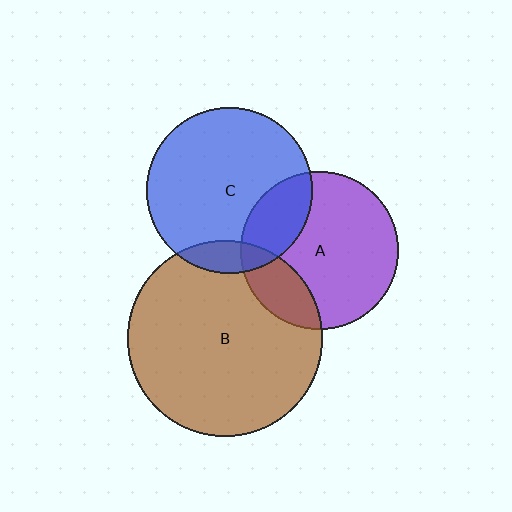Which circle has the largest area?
Circle B (brown).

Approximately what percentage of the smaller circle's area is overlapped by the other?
Approximately 10%.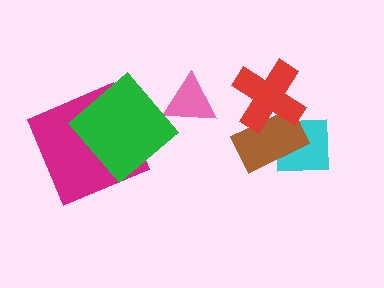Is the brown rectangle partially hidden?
Yes, it is partially covered by another shape.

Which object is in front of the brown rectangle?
The red cross is in front of the brown rectangle.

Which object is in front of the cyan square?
The brown rectangle is in front of the cyan square.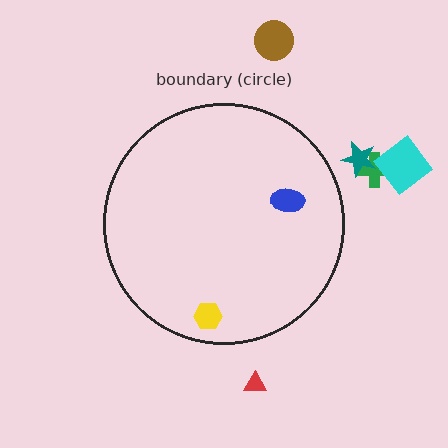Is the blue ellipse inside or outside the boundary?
Inside.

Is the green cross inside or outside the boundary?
Outside.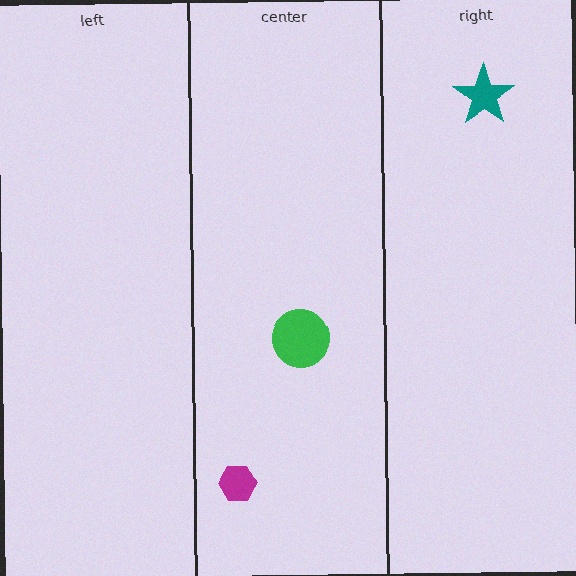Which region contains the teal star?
The right region.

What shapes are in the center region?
The green circle, the magenta hexagon.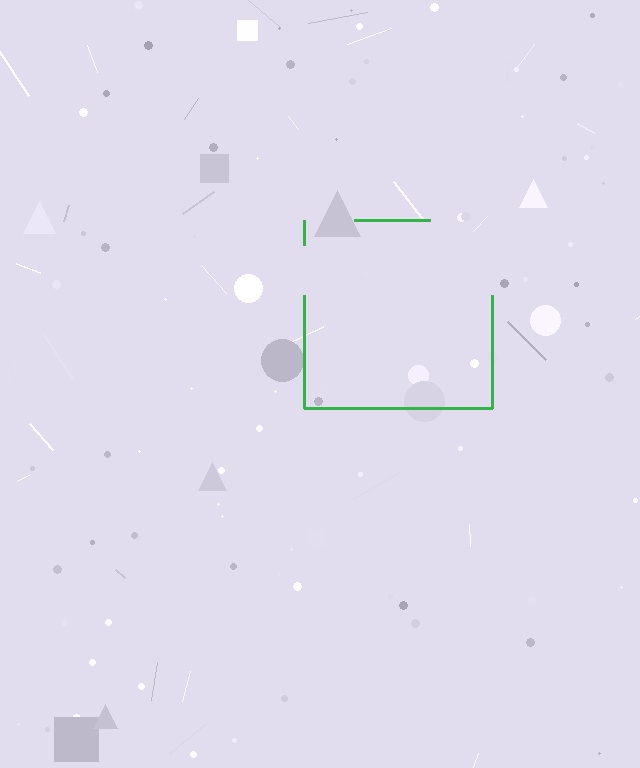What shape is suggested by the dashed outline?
The dashed outline suggests a square.